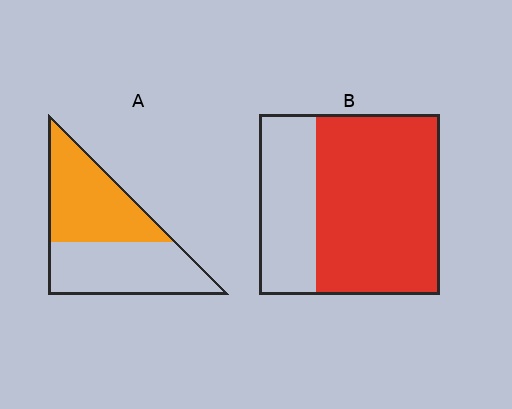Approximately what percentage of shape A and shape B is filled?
A is approximately 50% and B is approximately 70%.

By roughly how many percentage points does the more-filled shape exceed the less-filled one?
By roughly 20 percentage points (B over A).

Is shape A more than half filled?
Roughly half.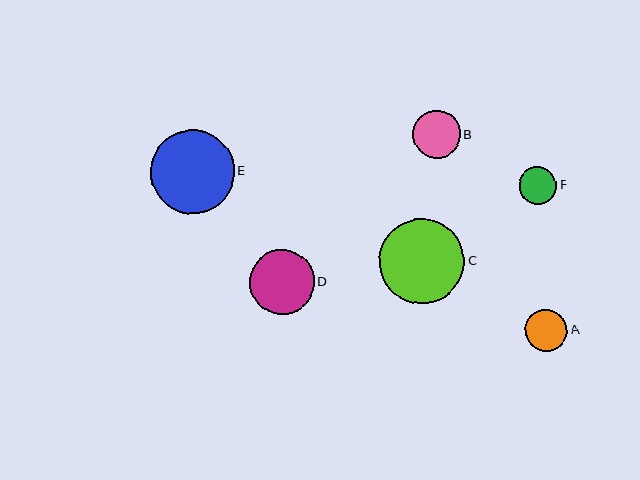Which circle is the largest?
Circle C is the largest with a size of approximately 85 pixels.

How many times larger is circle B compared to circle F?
Circle B is approximately 1.3 times the size of circle F.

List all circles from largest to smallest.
From largest to smallest: C, E, D, B, A, F.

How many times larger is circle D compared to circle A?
Circle D is approximately 1.5 times the size of circle A.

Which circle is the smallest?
Circle F is the smallest with a size of approximately 37 pixels.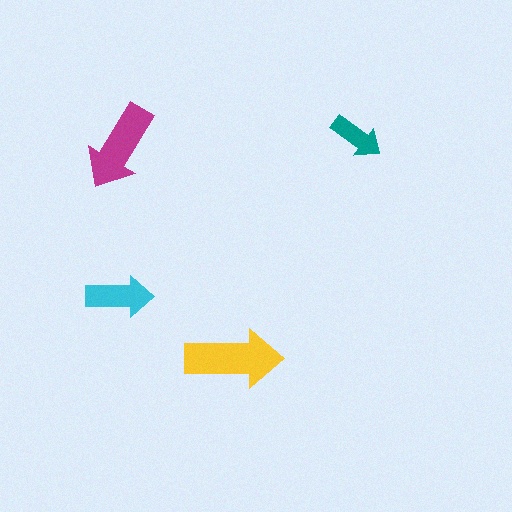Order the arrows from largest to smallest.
the yellow one, the magenta one, the cyan one, the teal one.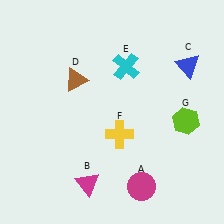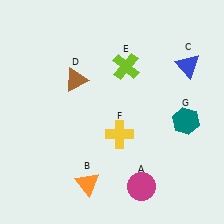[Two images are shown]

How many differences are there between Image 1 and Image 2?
There are 3 differences between the two images.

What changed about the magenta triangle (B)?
In Image 1, B is magenta. In Image 2, it changed to orange.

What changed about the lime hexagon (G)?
In Image 1, G is lime. In Image 2, it changed to teal.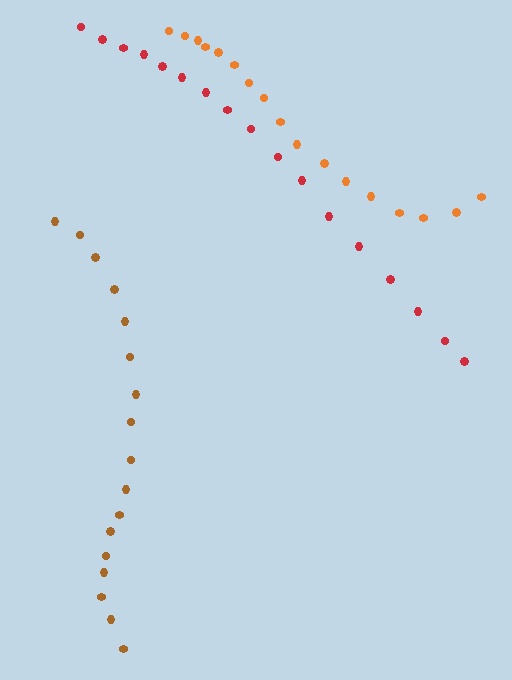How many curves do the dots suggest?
There are 3 distinct paths.